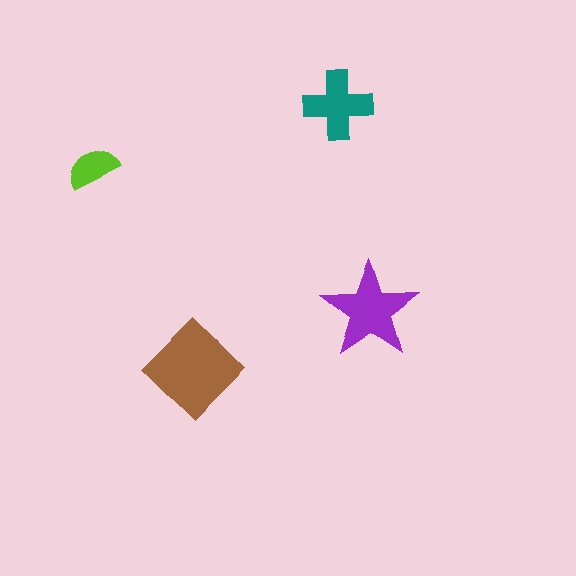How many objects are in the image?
There are 4 objects in the image.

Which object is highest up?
The teal cross is topmost.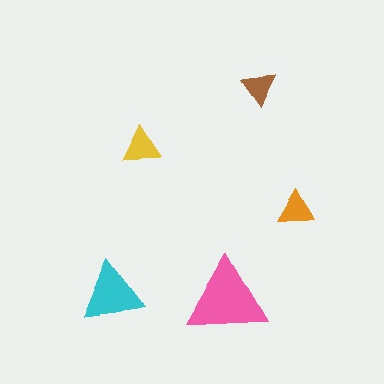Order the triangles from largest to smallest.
the pink one, the cyan one, the yellow one, the orange one, the brown one.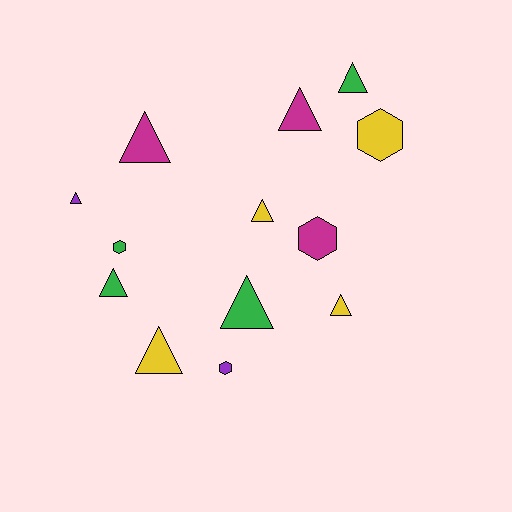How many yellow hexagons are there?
There is 1 yellow hexagon.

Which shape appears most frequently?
Triangle, with 9 objects.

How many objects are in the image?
There are 13 objects.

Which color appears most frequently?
Yellow, with 4 objects.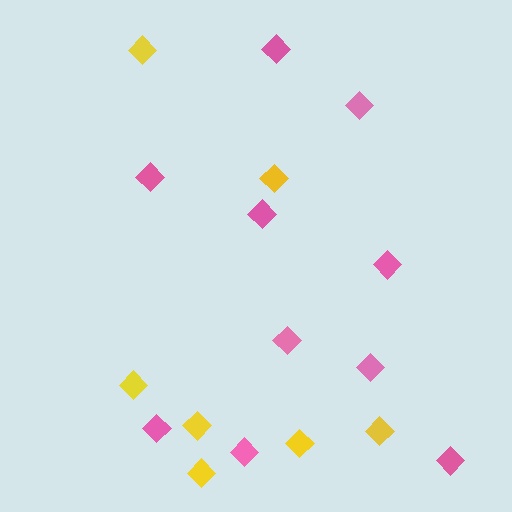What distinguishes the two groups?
There are 2 groups: one group of pink diamonds (10) and one group of yellow diamonds (7).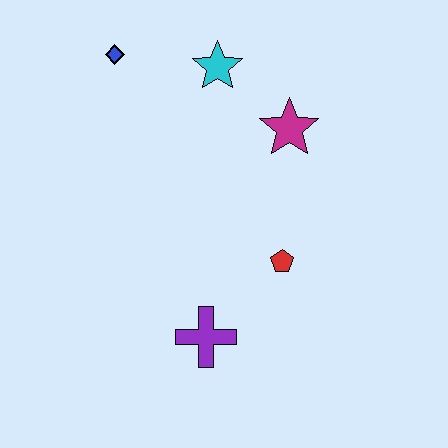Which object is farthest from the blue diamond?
The purple cross is farthest from the blue diamond.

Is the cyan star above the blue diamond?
No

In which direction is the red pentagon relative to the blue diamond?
The red pentagon is below the blue diamond.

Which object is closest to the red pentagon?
The purple cross is closest to the red pentagon.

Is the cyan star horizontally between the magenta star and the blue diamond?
Yes